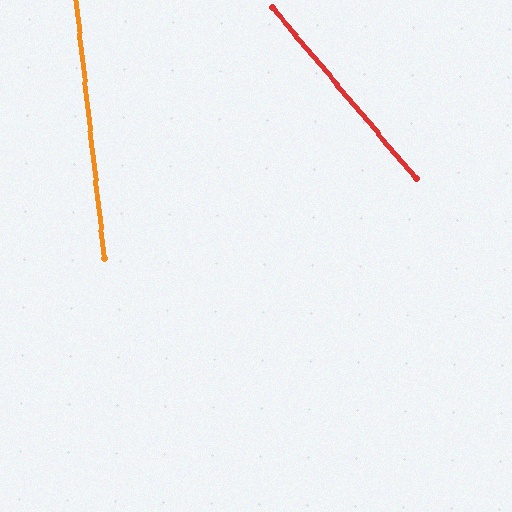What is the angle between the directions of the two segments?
Approximately 34 degrees.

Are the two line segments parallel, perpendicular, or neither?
Neither parallel nor perpendicular — they differ by about 34°.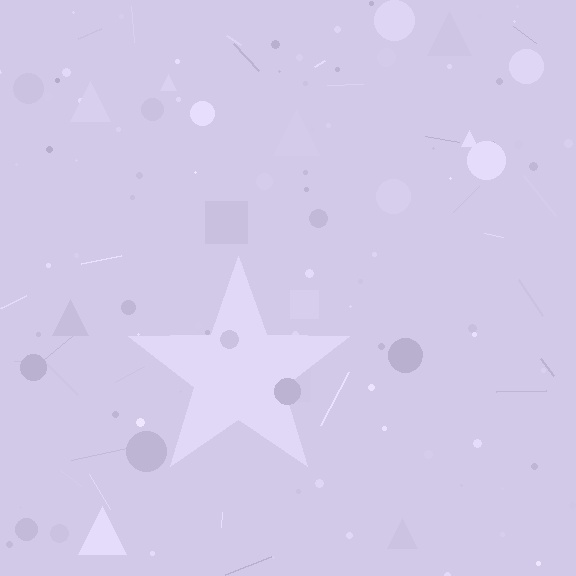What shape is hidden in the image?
A star is hidden in the image.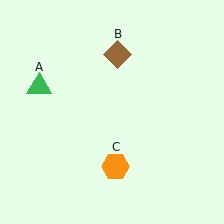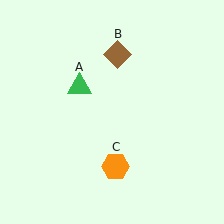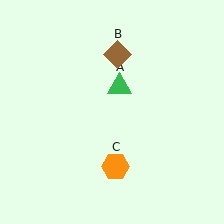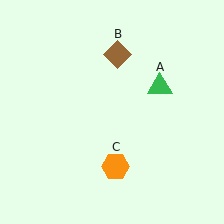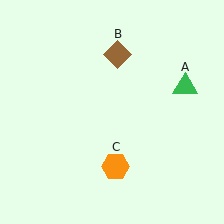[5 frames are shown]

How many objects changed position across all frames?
1 object changed position: green triangle (object A).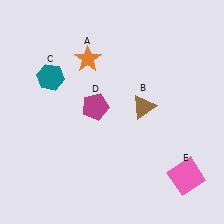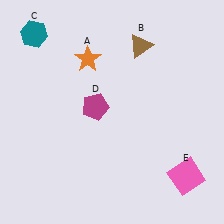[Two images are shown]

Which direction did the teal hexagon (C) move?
The teal hexagon (C) moved up.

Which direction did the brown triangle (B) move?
The brown triangle (B) moved up.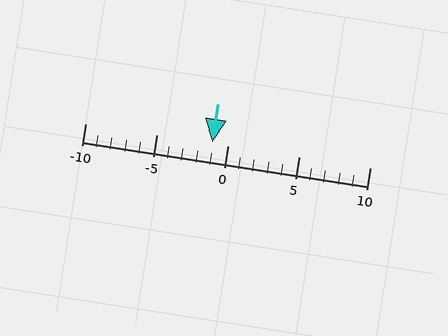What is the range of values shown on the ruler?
The ruler shows values from -10 to 10.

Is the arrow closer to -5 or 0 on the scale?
The arrow is closer to 0.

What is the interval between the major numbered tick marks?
The major tick marks are spaced 5 units apart.